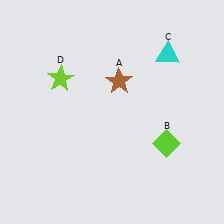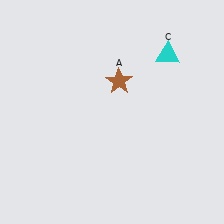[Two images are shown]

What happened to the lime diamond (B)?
The lime diamond (B) was removed in Image 2. It was in the bottom-right area of Image 1.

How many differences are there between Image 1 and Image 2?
There are 2 differences between the two images.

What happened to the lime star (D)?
The lime star (D) was removed in Image 2. It was in the top-left area of Image 1.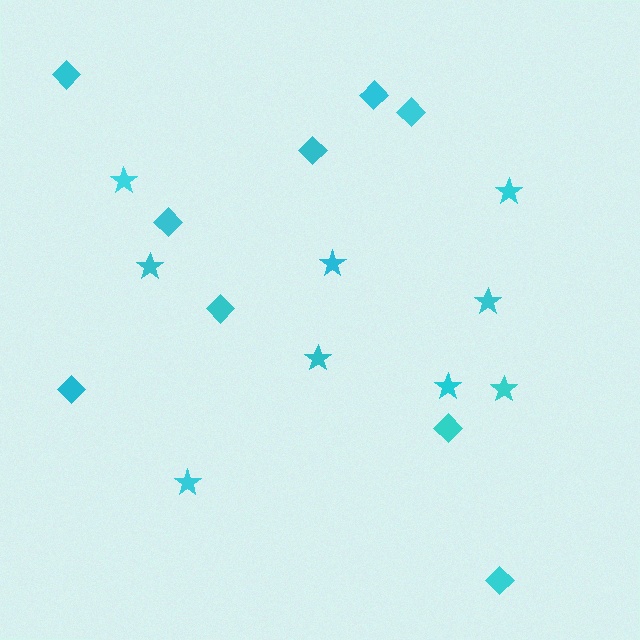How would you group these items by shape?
There are 2 groups: one group of stars (9) and one group of diamonds (9).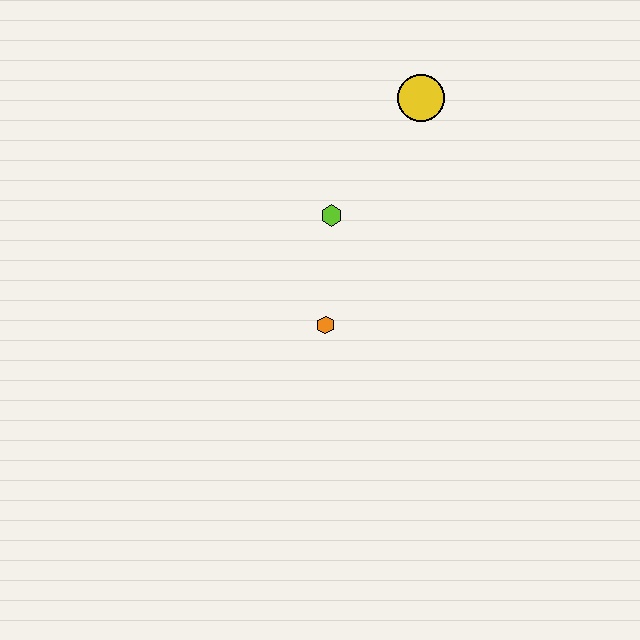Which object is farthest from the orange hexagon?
The yellow circle is farthest from the orange hexagon.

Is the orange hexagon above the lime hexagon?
No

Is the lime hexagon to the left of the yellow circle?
Yes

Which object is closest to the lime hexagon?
The orange hexagon is closest to the lime hexagon.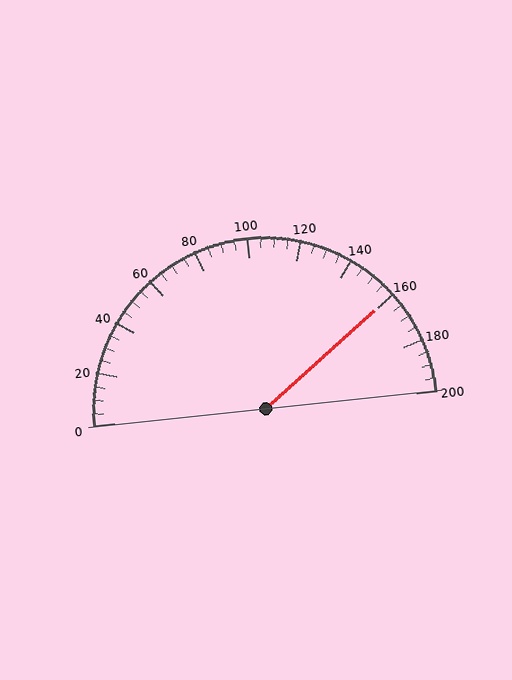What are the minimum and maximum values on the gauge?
The gauge ranges from 0 to 200.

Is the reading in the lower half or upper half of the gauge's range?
The reading is in the upper half of the range (0 to 200).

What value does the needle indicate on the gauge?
The needle indicates approximately 160.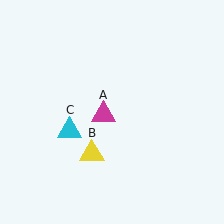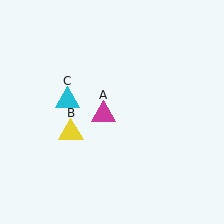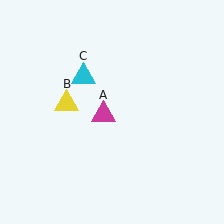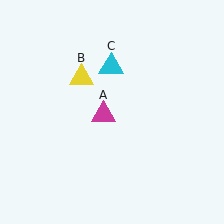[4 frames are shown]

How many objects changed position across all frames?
2 objects changed position: yellow triangle (object B), cyan triangle (object C).